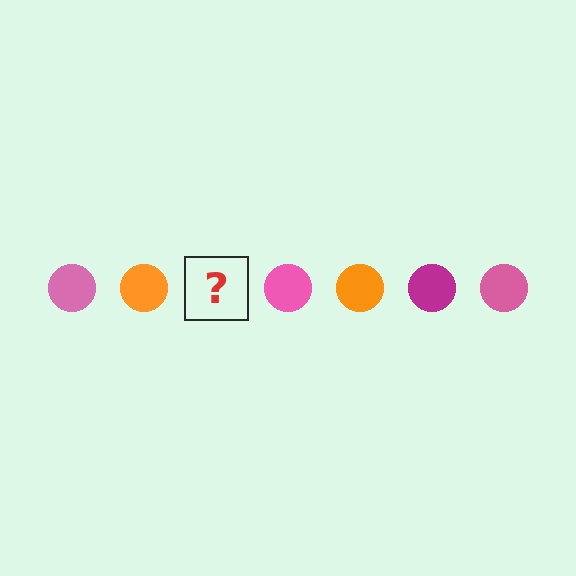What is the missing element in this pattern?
The missing element is a magenta circle.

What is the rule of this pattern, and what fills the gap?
The rule is that the pattern cycles through pink, orange, magenta circles. The gap should be filled with a magenta circle.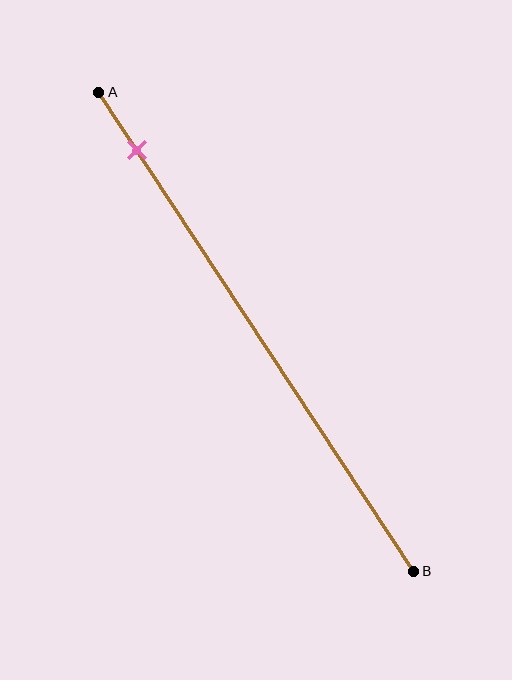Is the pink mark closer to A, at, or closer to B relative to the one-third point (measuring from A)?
The pink mark is closer to point A than the one-third point of segment AB.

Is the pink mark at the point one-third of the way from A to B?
No, the mark is at about 10% from A, not at the 33% one-third point.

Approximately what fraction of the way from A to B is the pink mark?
The pink mark is approximately 10% of the way from A to B.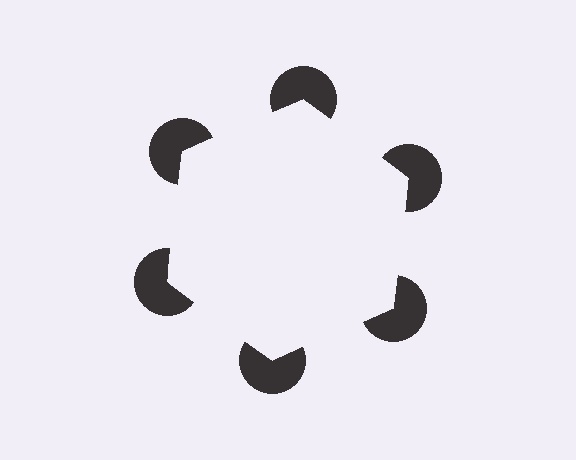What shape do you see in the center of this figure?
An illusory hexagon — its edges are inferred from the aligned wedge cuts in the pac-man discs, not physically drawn.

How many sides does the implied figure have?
6 sides.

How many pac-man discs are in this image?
There are 6 — one at each vertex of the illusory hexagon.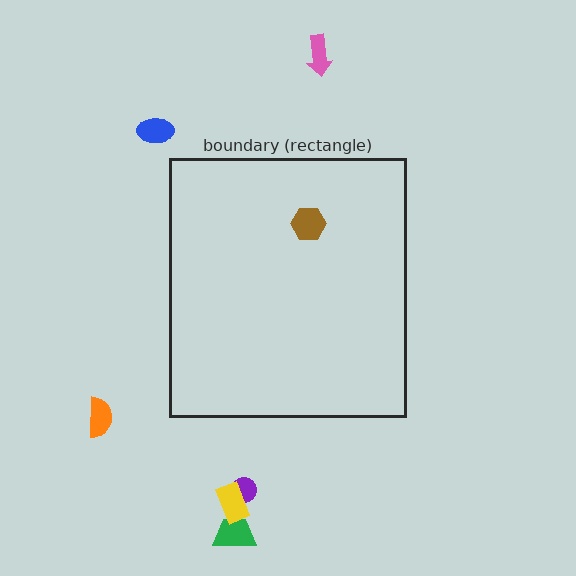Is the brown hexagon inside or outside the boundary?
Inside.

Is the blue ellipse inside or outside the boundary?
Outside.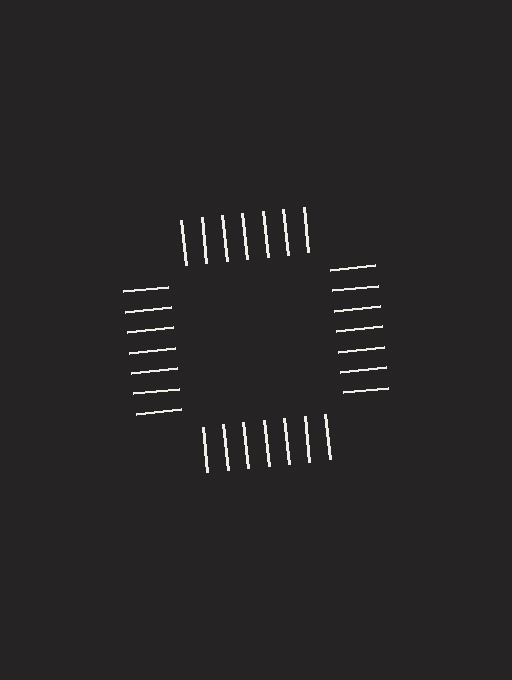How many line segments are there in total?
28 — 7 along each of the 4 edges.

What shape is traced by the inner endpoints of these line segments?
An illusory square — the line segments terminate on its edges but no continuous stroke is drawn.